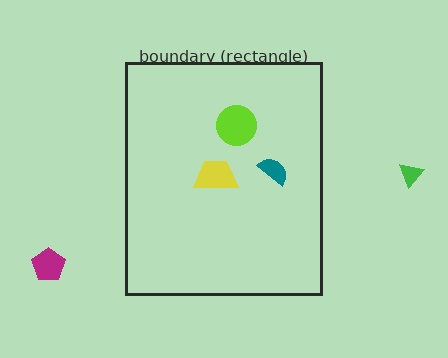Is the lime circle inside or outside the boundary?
Inside.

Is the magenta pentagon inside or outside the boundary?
Outside.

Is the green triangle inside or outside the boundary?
Outside.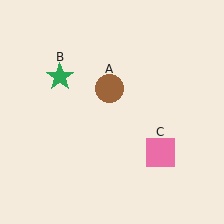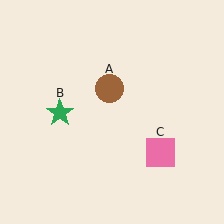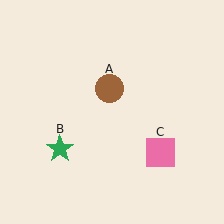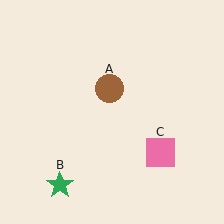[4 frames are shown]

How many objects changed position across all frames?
1 object changed position: green star (object B).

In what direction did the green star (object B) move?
The green star (object B) moved down.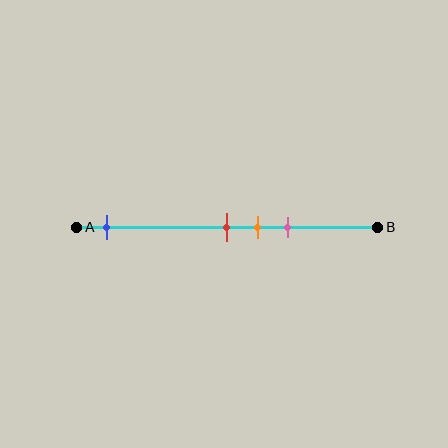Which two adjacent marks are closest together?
The red and orange marks are the closest adjacent pair.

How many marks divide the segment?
There are 4 marks dividing the segment.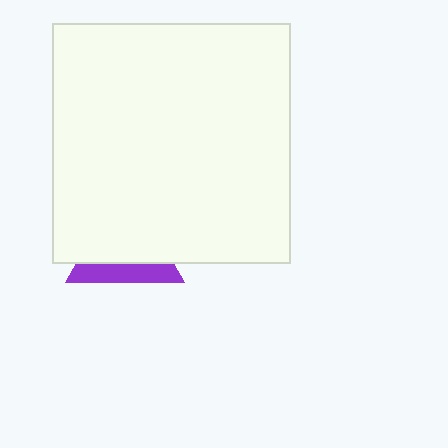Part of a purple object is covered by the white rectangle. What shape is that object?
It is a triangle.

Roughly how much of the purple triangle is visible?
A small part of it is visible (roughly 34%).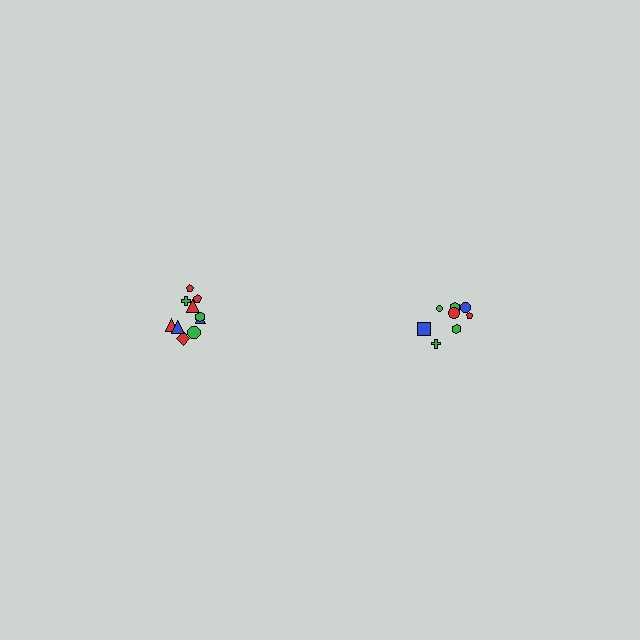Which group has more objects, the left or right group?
The left group.